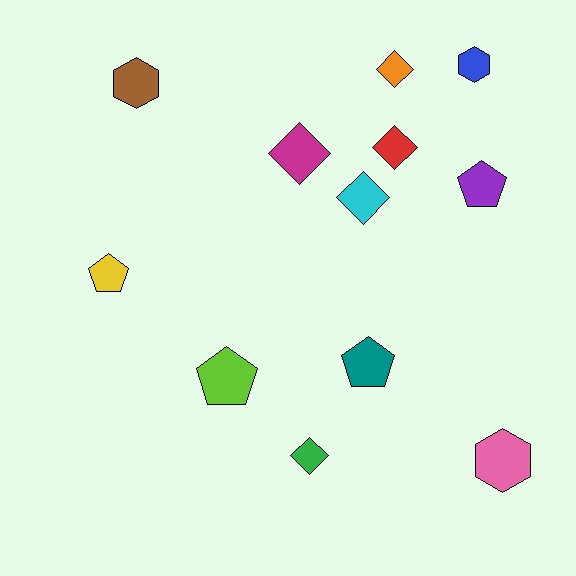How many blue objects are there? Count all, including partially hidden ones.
There is 1 blue object.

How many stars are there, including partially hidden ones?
There are no stars.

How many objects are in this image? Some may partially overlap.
There are 12 objects.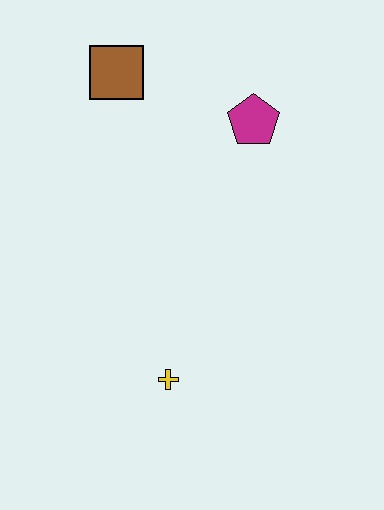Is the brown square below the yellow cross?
No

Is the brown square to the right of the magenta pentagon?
No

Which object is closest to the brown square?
The magenta pentagon is closest to the brown square.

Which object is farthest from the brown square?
The yellow cross is farthest from the brown square.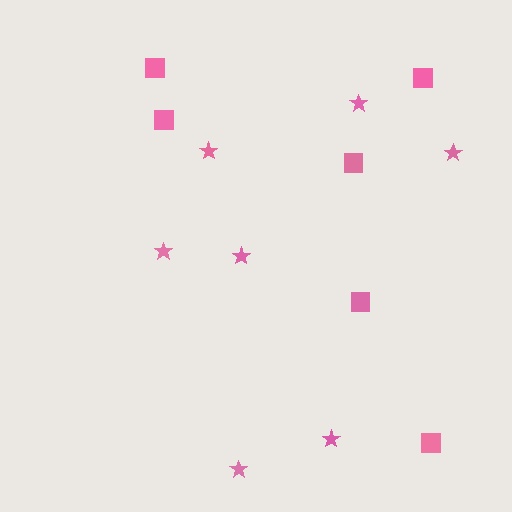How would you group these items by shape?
There are 2 groups: one group of stars (7) and one group of squares (6).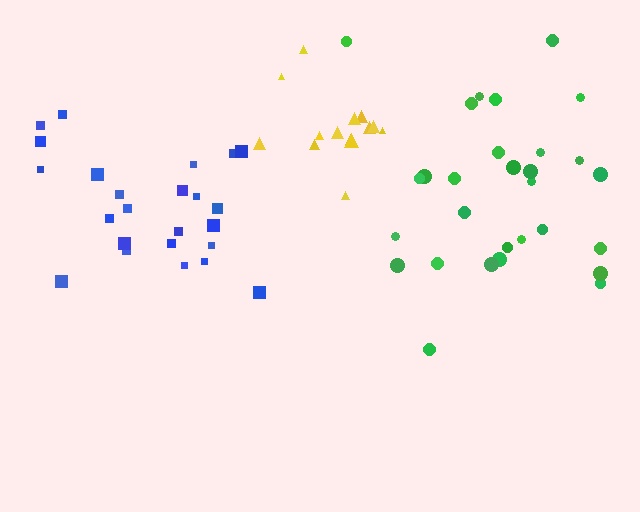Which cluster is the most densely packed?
Yellow.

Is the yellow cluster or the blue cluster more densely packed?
Yellow.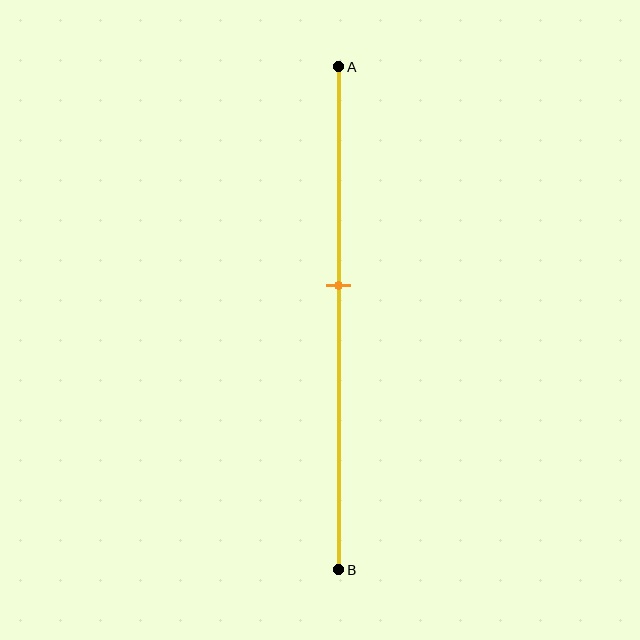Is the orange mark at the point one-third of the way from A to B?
No, the mark is at about 45% from A, not at the 33% one-third point.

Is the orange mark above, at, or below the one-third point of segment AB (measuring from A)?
The orange mark is below the one-third point of segment AB.